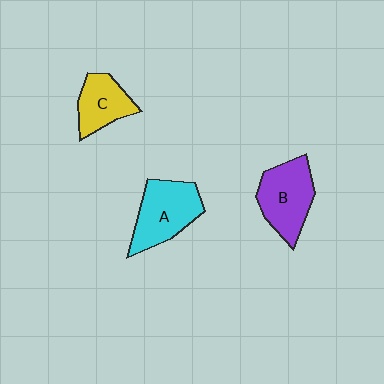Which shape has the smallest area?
Shape C (yellow).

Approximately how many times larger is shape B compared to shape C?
Approximately 1.4 times.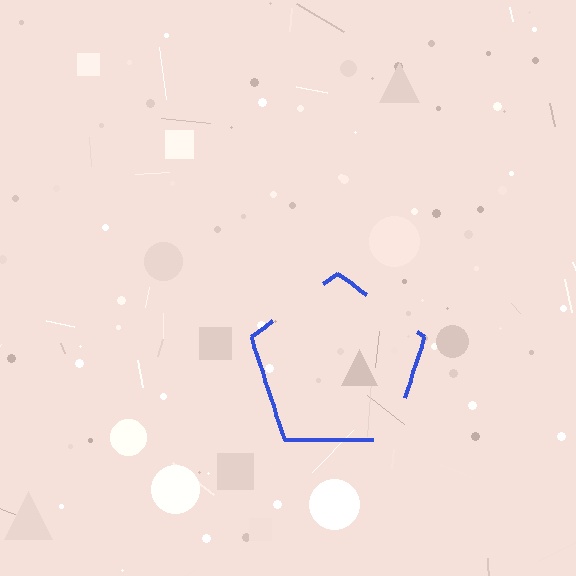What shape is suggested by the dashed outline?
The dashed outline suggests a pentagon.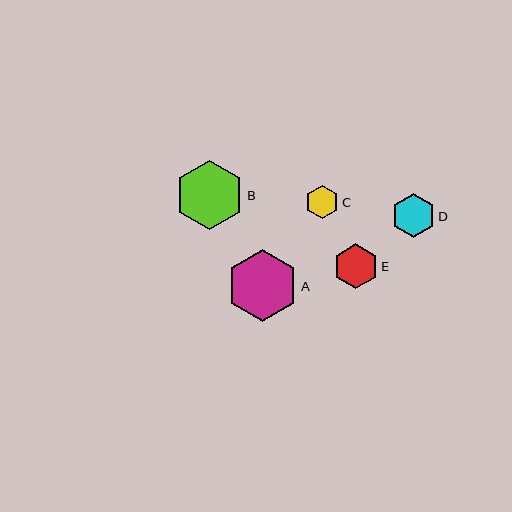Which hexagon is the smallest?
Hexagon C is the smallest with a size of approximately 33 pixels.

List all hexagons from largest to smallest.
From largest to smallest: A, B, E, D, C.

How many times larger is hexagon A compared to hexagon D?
Hexagon A is approximately 1.7 times the size of hexagon D.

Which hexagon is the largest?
Hexagon A is the largest with a size of approximately 72 pixels.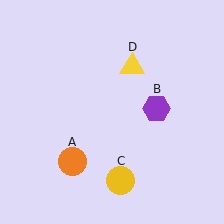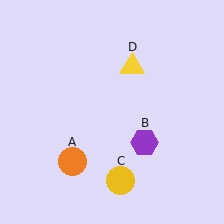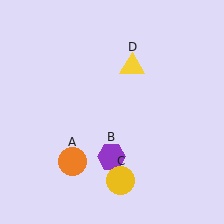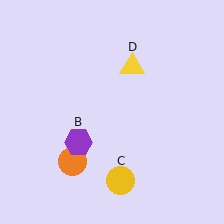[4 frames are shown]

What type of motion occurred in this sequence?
The purple hexagon (object B) rotated clockwise around the center of the scene.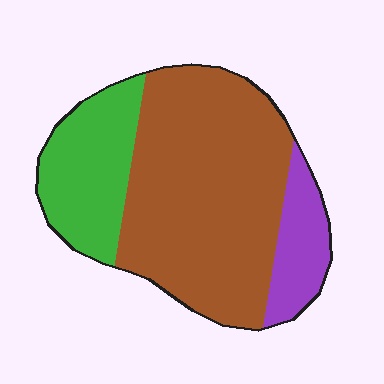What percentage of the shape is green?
Green covers roughly 25% of the shape.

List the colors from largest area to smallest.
From largest to smallest: brown, green, purple.